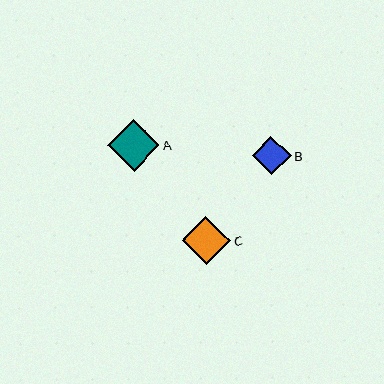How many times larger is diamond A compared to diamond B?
Diamond A is approximately 1.3 times the size of diamond B.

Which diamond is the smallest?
Diamond B is the smallest with a size of approximately 39 pixels.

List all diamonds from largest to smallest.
From largest to smallest: A, C, B.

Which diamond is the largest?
Diamond A is the largest with a size of approximately 52 pixels.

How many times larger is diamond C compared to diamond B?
Diamond C is approximately 1.2 times the size of diamond B.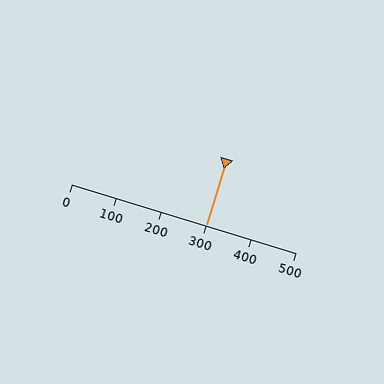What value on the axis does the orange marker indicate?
The marker indicates approximately 300.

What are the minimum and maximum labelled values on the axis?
The axis runs from 0 to 500.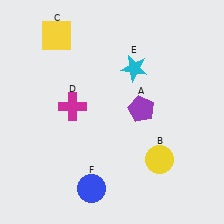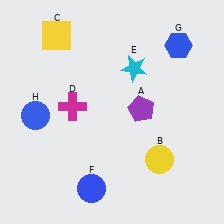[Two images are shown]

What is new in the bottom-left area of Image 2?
A blue circle (H) was added in the bottom-left area of Image 2.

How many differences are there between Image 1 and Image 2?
There are 2 differences between the two images.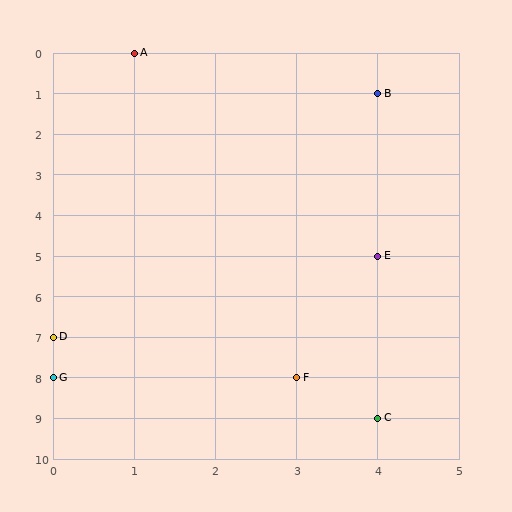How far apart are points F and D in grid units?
Points F and D are 3 columns and 1 row apart (about 3.2 grid units diagonally).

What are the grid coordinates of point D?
Point D is at grid coordinates (0, 7).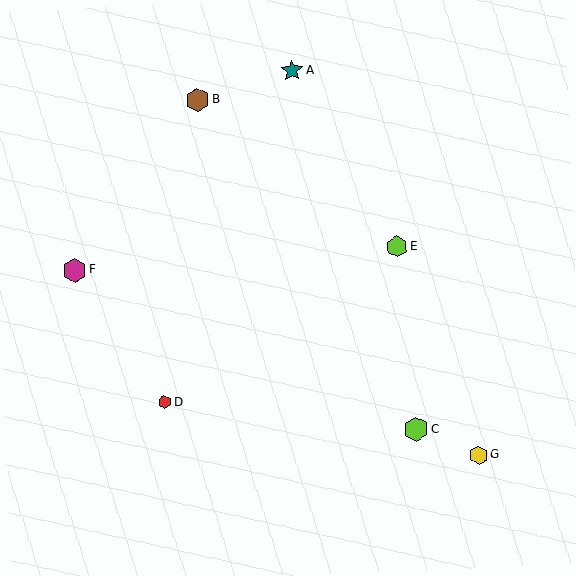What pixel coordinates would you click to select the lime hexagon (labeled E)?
Click at (397, 247) to select the lime hexagon E.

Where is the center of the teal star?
The center of the teal star is at (292, 70).